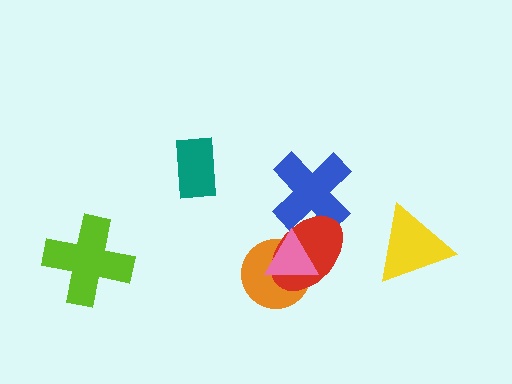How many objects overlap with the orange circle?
2 objects overlap with the orange circle.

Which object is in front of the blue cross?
The red ellipse is in front of the blue cross.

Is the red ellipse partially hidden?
Yes, it is partially covered by another shape.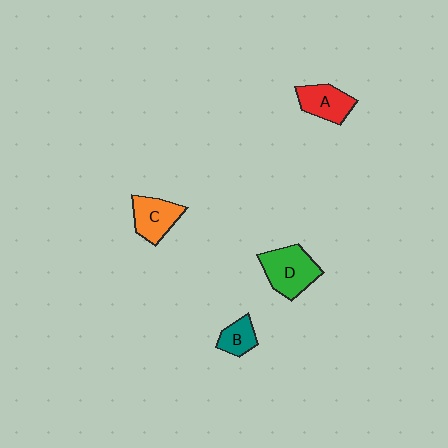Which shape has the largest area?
Shape D (green).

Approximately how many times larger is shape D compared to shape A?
Approximately 1.3 times.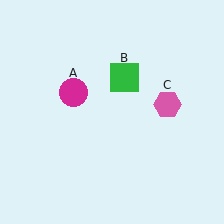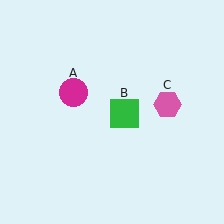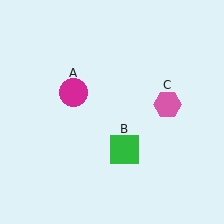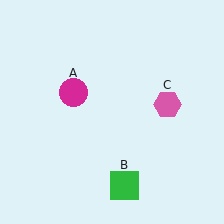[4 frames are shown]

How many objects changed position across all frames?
1 object changed position: green square (object B).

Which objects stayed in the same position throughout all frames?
Magenta circle (object A) and pink hexagon (object C) remained stationary.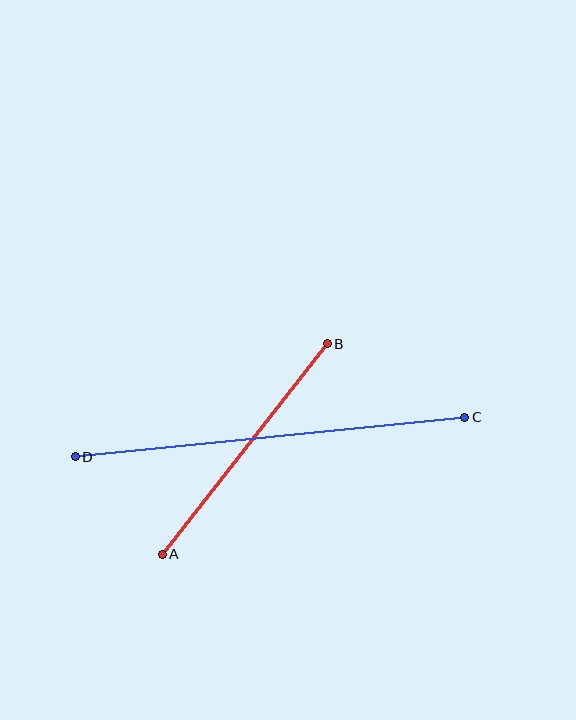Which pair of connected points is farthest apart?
Points C and D are farthest apart.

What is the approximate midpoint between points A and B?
The midpoint is at approximately (245, 449) pixels.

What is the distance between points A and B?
The distance is approximately 268 pixels.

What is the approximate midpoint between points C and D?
The midpoint is at approximately (270, 437) pixels.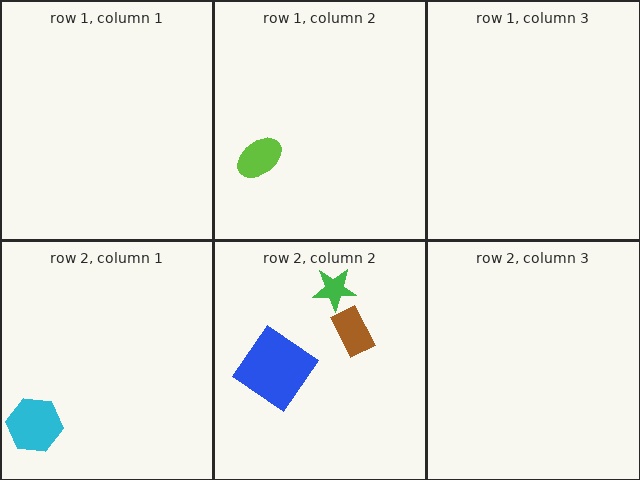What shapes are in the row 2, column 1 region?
The cyan hexagon.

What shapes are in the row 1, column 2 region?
The lime ellipse.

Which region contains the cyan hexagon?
The row 2, column 1 region.